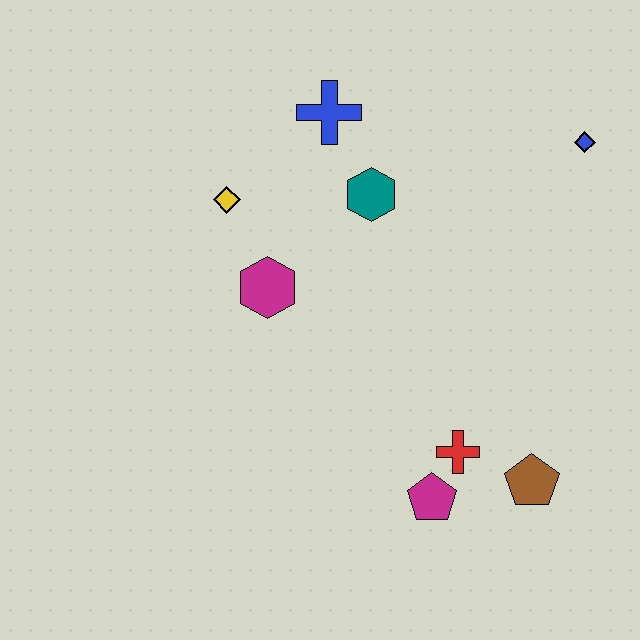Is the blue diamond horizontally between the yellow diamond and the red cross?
No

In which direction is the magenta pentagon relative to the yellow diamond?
The magenta pentagon is below the yellow diamond.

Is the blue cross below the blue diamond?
No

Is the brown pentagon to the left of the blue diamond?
Yes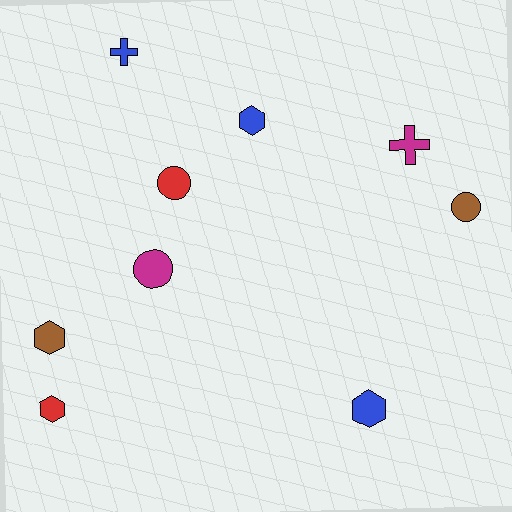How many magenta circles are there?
There is 1 magenta circle.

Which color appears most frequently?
Blue, with 3 objects.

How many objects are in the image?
There are 9 objects.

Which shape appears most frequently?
Hexagon, with 4 objects.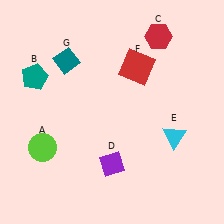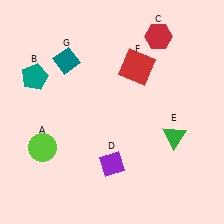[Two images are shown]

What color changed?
The triangle (E) changed from cyan in Image 1 to green in Image 2.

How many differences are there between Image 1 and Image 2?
There is 1 difference between the two images.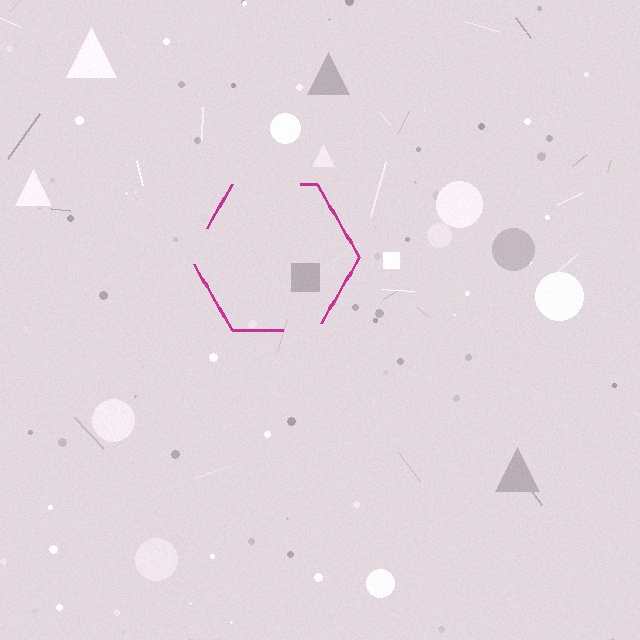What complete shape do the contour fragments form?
The contour fragments form a hexagon.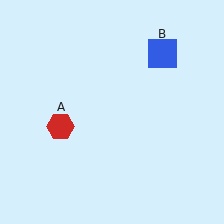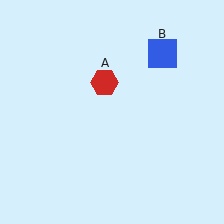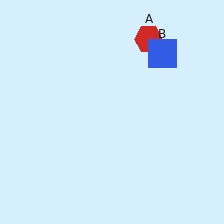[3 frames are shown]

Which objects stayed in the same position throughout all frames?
Blue square (object B) remained stationary.